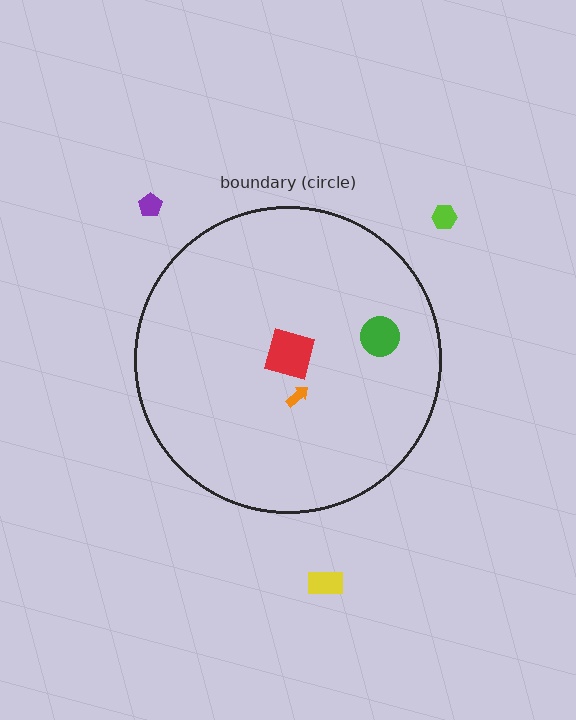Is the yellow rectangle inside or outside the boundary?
Outside.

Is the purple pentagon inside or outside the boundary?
Outside.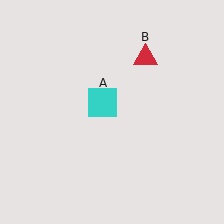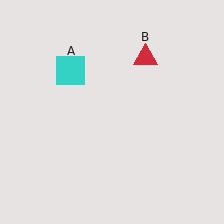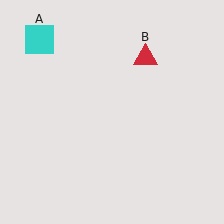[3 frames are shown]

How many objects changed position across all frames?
1 object changed position: cyan square (object A).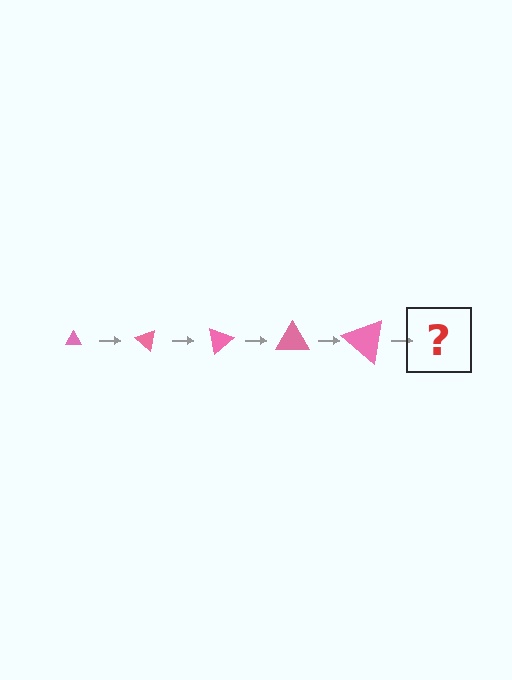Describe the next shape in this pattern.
It should be a triangle, larger than the previous one and rotated 200 degrees from the start.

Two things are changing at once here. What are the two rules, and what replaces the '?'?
The two rules are that the triangle grows larger each step and it rotates 40 degrees each step. The '?' should be a triangle, larger than the previous one and rotated 200 degrees from the start.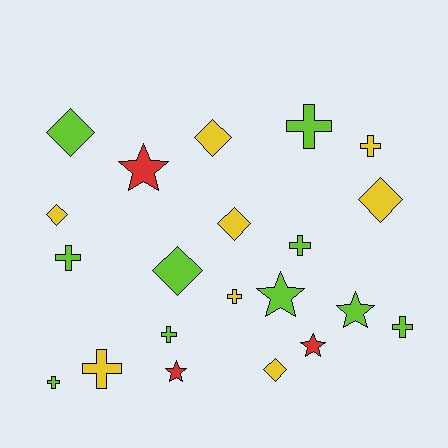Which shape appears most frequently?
Cross, with 9 objects.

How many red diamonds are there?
There are no red diamonds.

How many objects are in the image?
There are 21 objects.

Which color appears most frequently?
Lime, with 10 objects.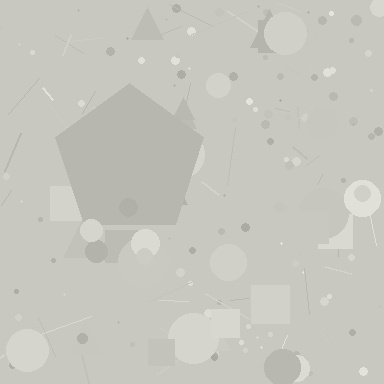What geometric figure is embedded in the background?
A pentagon is embedded in the background.